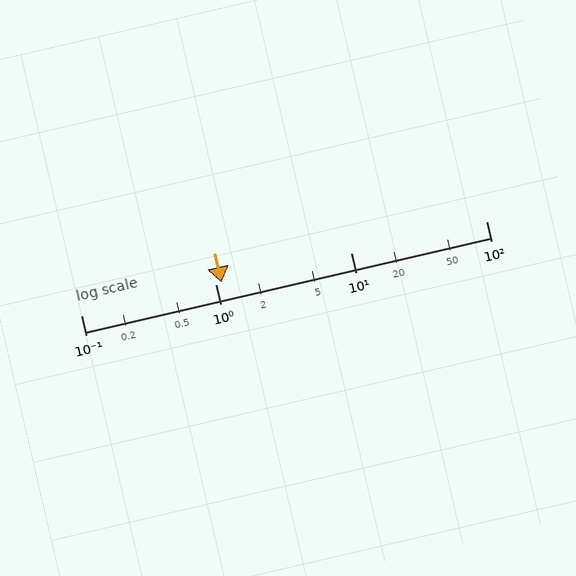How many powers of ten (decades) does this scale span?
The scale spans 3 decades, from 0.1 to 100.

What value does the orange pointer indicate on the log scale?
The pointer indicates approximately 1.1.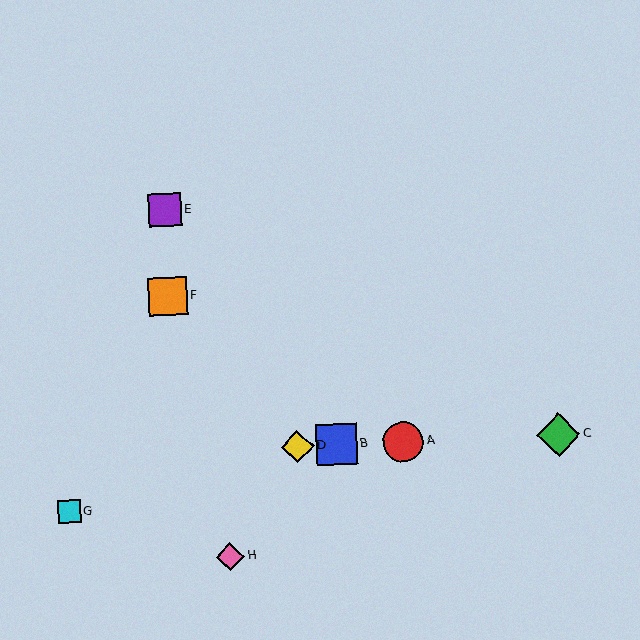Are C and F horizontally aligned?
No, C is at y≈435 and F is at y≈296.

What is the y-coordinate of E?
Object E is at y≈210.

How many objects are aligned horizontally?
4 objects (A, B, C, D) are aligned horizontally.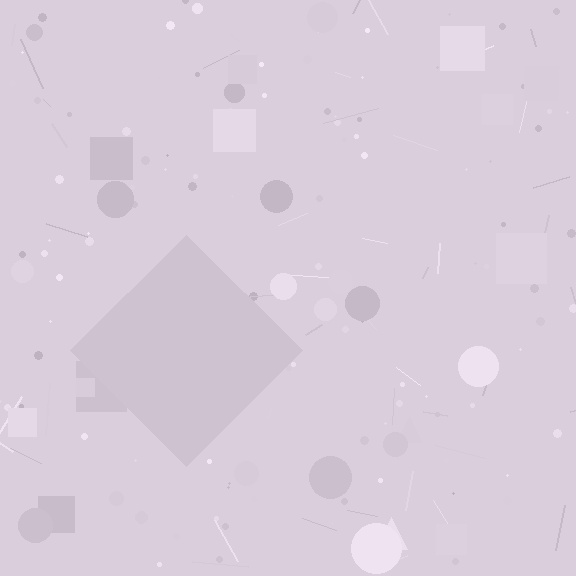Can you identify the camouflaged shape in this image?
The camouflaged shape is a diamond.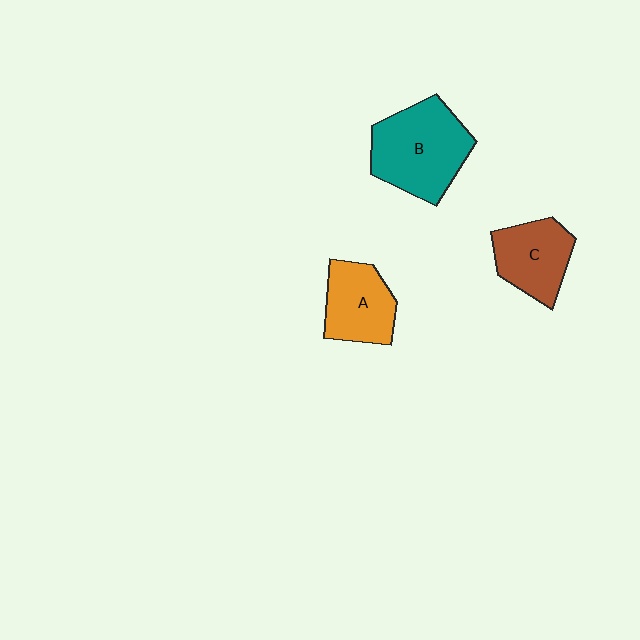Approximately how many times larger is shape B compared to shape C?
Approximately 1.5 times.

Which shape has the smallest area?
Shape A (orange).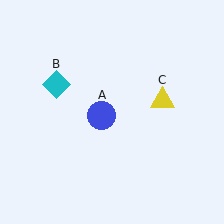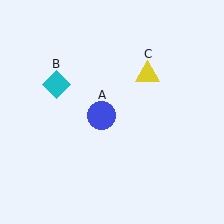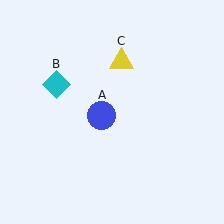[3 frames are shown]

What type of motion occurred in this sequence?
The yellow triangle (object C) rotated counterclockwise around the center of the scene.